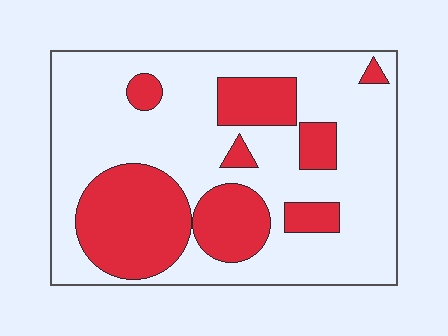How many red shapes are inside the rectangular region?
8.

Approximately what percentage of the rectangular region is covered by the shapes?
Approximately 30%.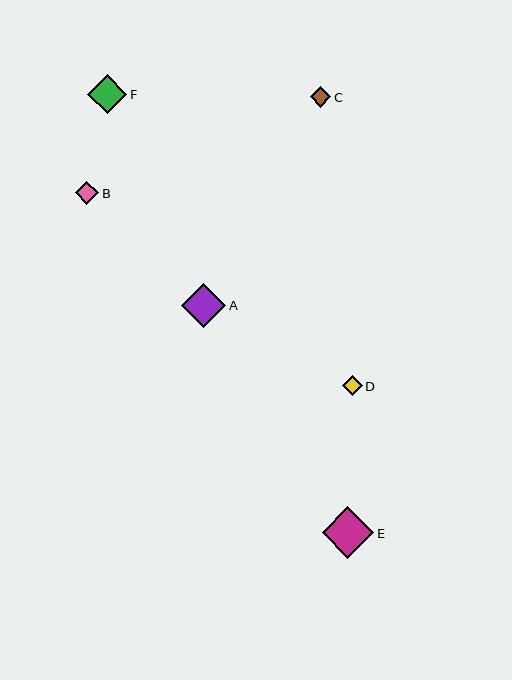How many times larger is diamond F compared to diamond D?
Diamond F is approximately 1.9 times the size of diamond D.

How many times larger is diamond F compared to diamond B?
Diamond F is approximately 1.7 times the size of diamond B.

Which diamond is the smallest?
Diamond C is the smallest with a size of approximately 20 pixels.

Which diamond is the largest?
Diamond E is the largest with a size of approximately 52 pixels.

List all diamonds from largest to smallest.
From largest to smallest: E, A, F, B, D, C.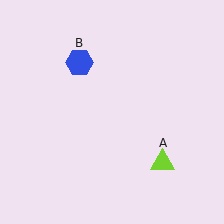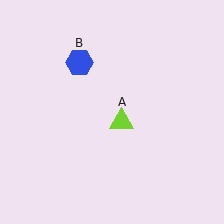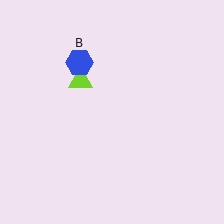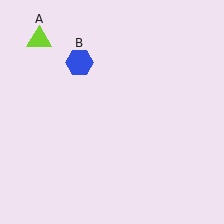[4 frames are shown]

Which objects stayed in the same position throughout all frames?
Blue hexagon (object B) remained stationary.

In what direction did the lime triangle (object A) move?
The lime triangle (object A) moved up and to the left.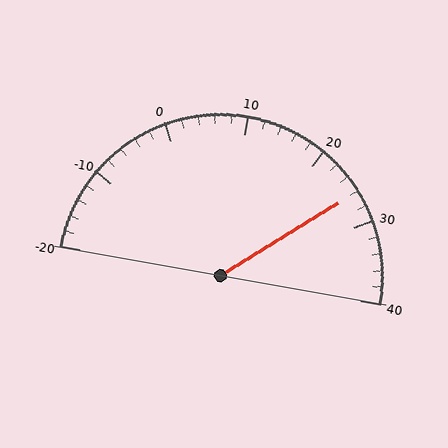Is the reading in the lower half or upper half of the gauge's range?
The reading is in the upper half of the range (-20 to 40).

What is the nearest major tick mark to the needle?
The nearest major tick mark is 30.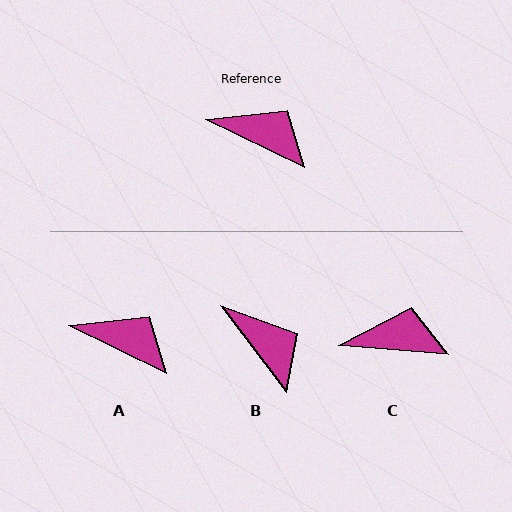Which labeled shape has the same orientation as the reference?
A.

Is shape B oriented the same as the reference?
No, it is off by about 27 degrees.